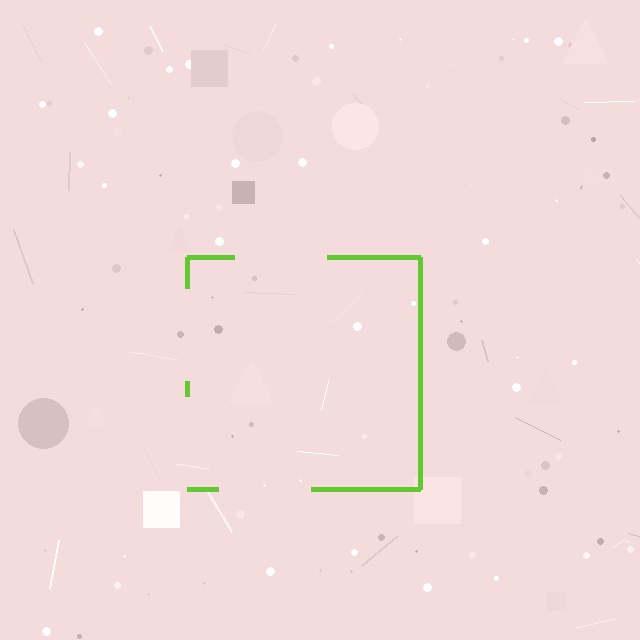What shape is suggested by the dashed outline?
The dashed outline suggests a square.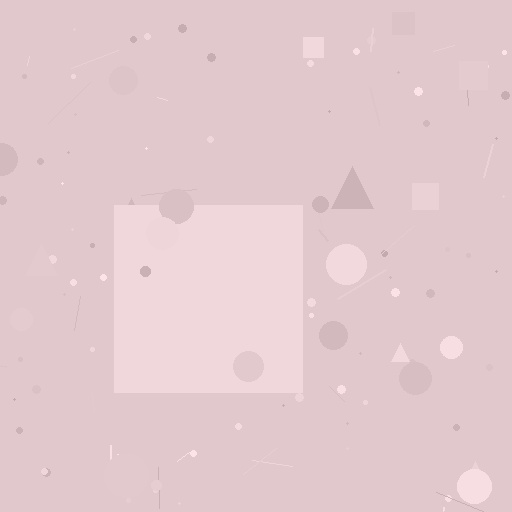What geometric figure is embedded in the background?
A square is embedded in the background.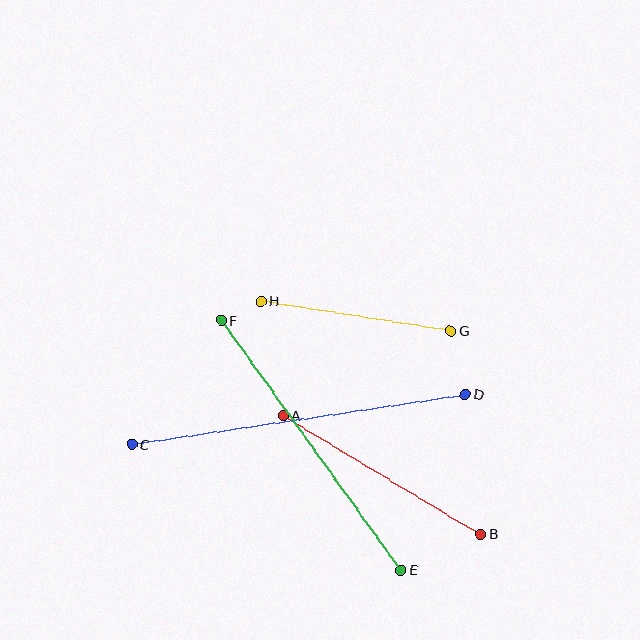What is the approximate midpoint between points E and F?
The midpoint is at approximately (311, 445) pixels.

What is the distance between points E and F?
The distance is approximately 308 pixels.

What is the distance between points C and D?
The distance is approximately 337 pixels.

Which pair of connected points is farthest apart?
Points C and D are farthest apart.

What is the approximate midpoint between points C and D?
The midpoint is at approximately (299, 419) pixels.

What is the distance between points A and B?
The distance is approximately 230 pixels.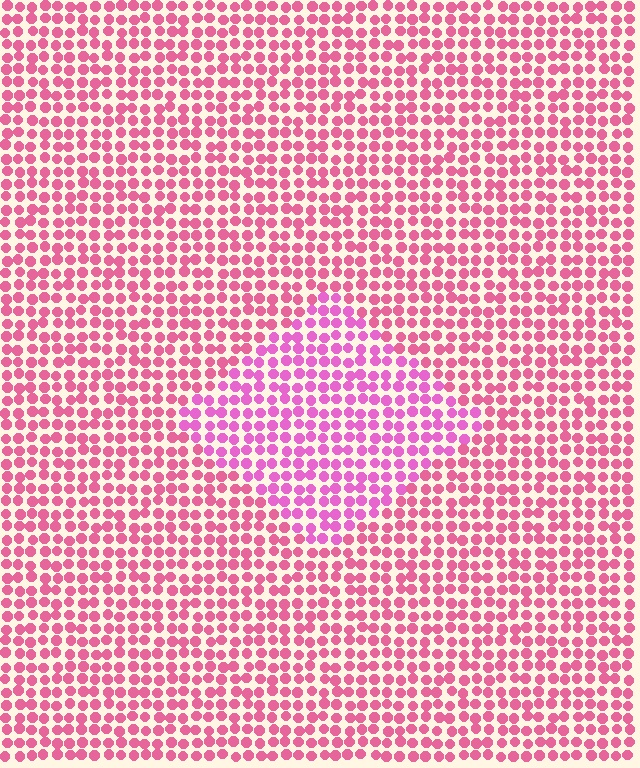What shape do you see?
I see a diamond.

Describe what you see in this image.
The image is filled with small pink elements in a uniform arrangement. A diamond-shaped region is visible where the elements are tinted to a slightly different hue, forming a subtle color boundary.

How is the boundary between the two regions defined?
The boundary is defined purely by a slight shift in hue (about 24 degrees). Spacing, size, and orientation are identical on both sides.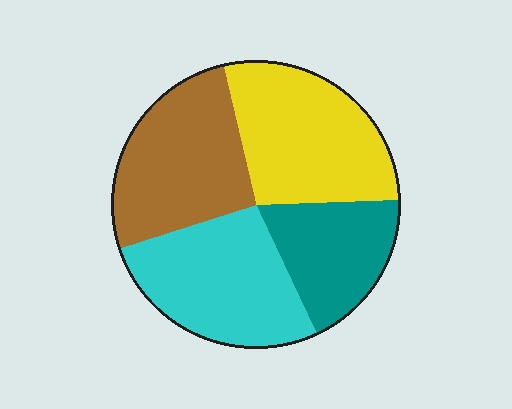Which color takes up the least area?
Teal, at roughly 20%.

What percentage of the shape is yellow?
Yellow takes up between a quarter and a half of the shape.